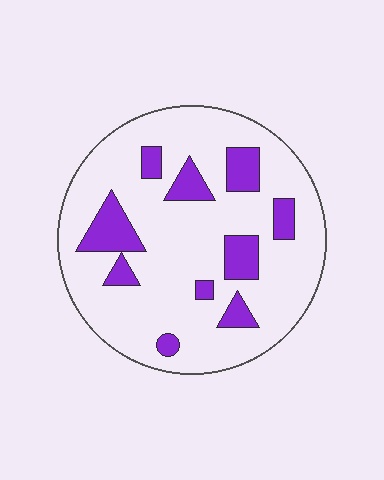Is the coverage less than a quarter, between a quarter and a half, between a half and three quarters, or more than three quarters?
Less than a quarter.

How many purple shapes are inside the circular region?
10.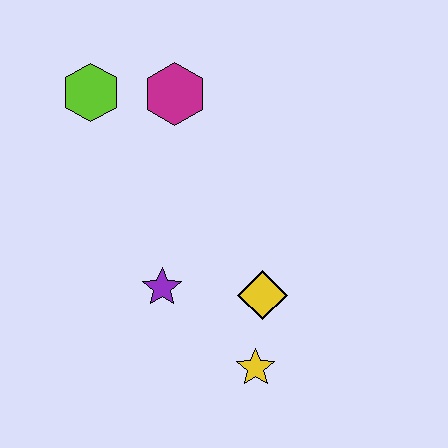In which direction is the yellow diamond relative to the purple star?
The yellow diamond is to the right of the purple star.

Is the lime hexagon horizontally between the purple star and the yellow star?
No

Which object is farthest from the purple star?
The lime hexagon is farthest from the purple star.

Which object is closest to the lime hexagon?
The magenta hexagon is closest to the lime hexagon.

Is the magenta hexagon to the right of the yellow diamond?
No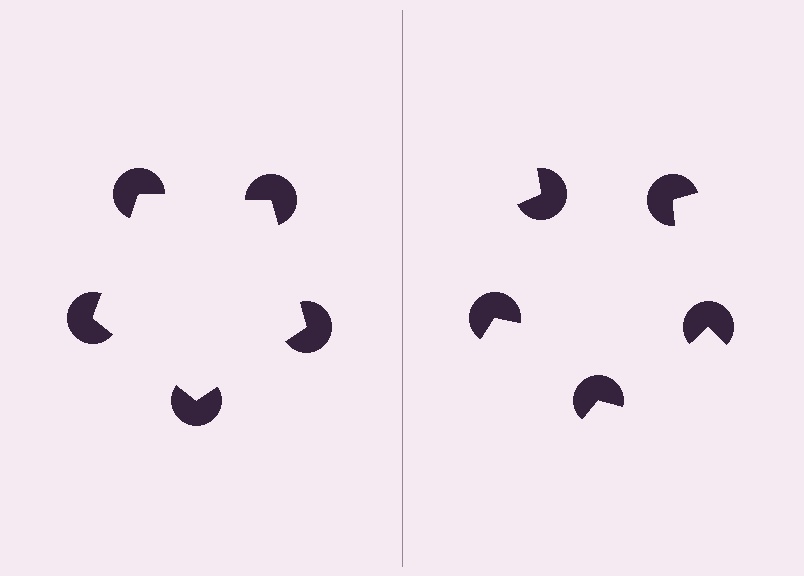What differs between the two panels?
The pac-man discs are positioned identically on both sides; only the wedge orientations differ. On the left they align to a pentagon; on the right they are misaligned.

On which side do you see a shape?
An illusory pentagon appears on the left side. On the right side the wedge cuts are rotated, so no coherent shape forms.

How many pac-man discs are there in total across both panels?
10 — 5 on each side.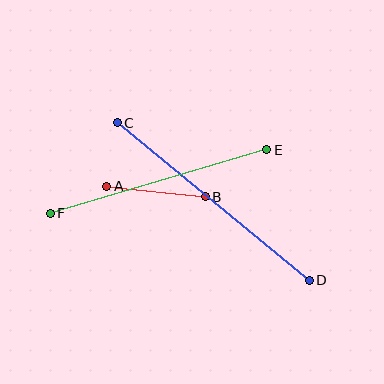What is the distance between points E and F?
The distance is approximately 226 pixels.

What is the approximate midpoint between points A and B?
The midpoint is at approximately (156, 192) pixels.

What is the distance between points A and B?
The distance is approximately 99 pixels.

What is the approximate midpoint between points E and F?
The midpoint is at approximately (158, 182) pixels.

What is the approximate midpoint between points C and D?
The midpoint is at approximately (213, 201) pixels.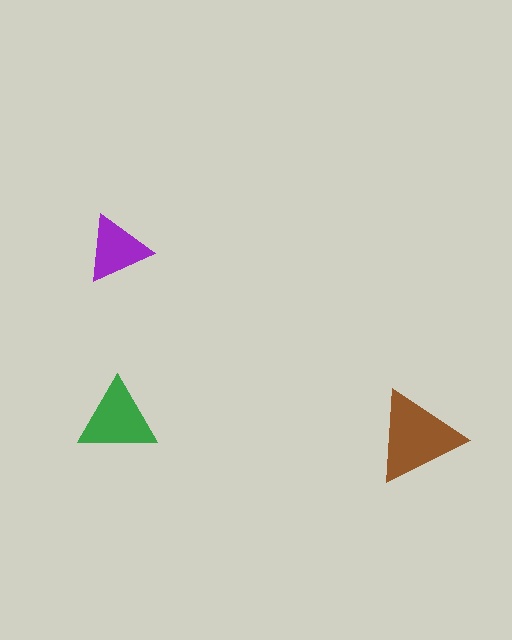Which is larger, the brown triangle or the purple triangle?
The brown one.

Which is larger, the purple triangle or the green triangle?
The green one.